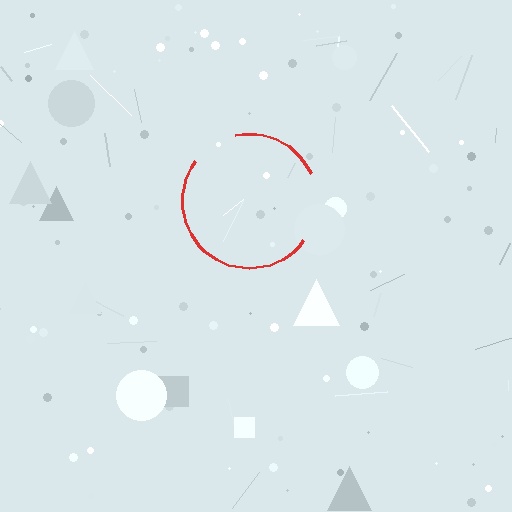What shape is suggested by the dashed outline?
The dashed outline suggests a circle.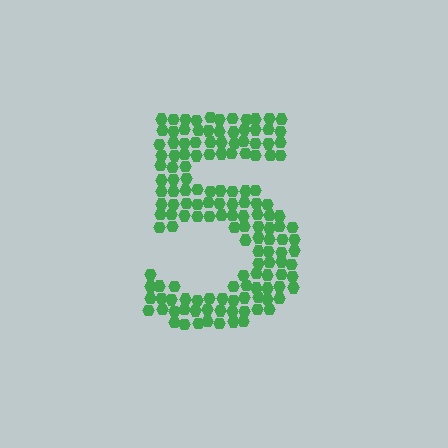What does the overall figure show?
The overall figure shows the digit 5.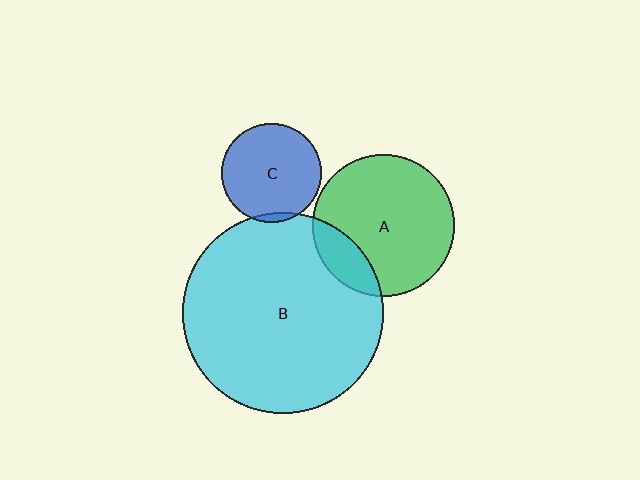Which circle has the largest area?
Circle B (cyan).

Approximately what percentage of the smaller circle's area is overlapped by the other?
Approximately 5%.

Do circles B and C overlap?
Yes.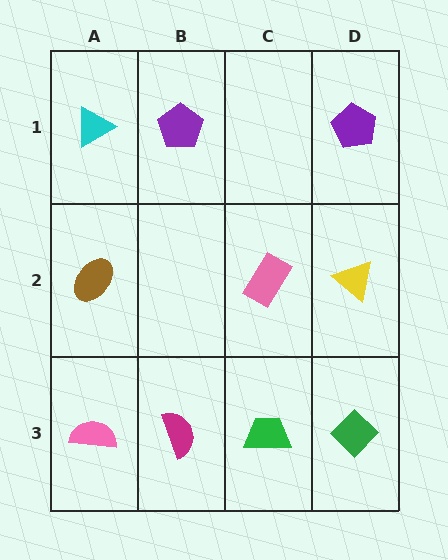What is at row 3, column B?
A magenta semicircle.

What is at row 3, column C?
A green trapezoid.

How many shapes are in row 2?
3 shapes.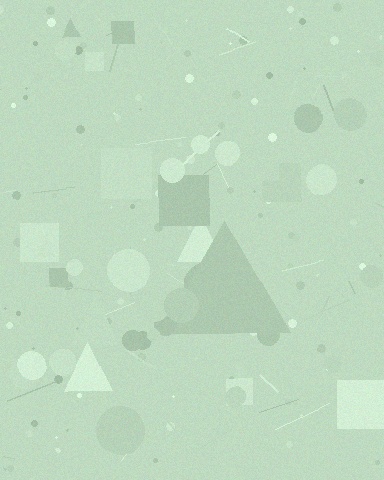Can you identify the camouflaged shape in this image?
The camouflaged shape is a triangle.